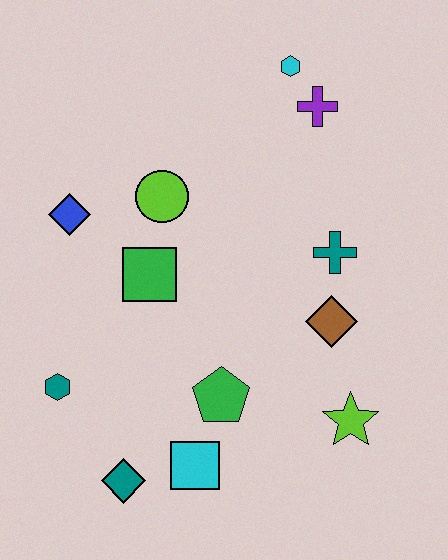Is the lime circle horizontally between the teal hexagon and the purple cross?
Yes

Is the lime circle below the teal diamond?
No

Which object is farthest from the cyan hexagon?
The teal diamond is farthest from the cyan hexagon.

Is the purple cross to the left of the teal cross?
Yes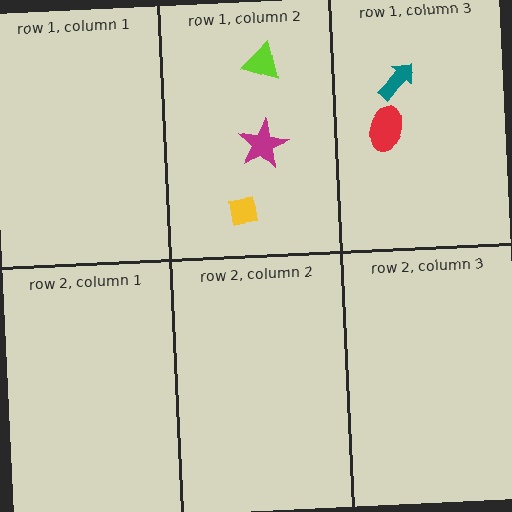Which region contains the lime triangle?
The row 1, column 2 region.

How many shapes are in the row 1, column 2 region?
3.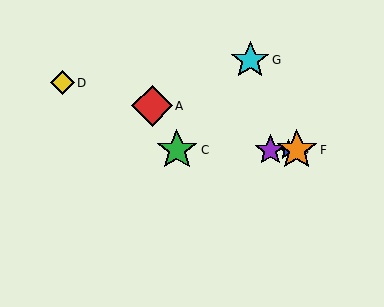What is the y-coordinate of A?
Object A is at y≈106.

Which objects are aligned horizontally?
Objects B, C, E, F are aligned horizontally.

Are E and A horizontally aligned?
No, E is at y≈150 and A is at y≈106.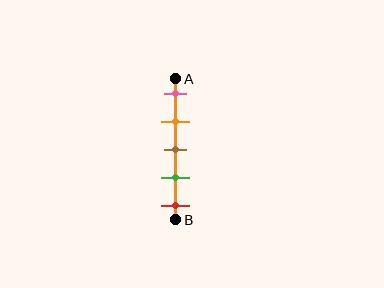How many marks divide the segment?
There are 5 marks dividing the segment.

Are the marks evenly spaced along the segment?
Yes, the marks are approximately evenly spaced.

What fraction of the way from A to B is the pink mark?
The pink mark is approximately 10% (0.1) of the way from A to B.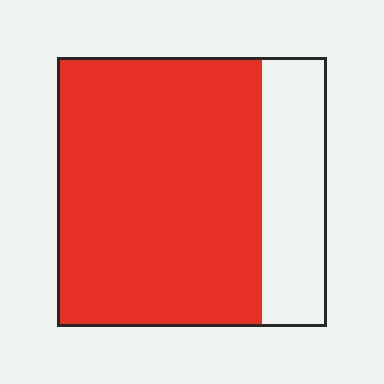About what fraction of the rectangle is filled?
About three quarters (3/4).